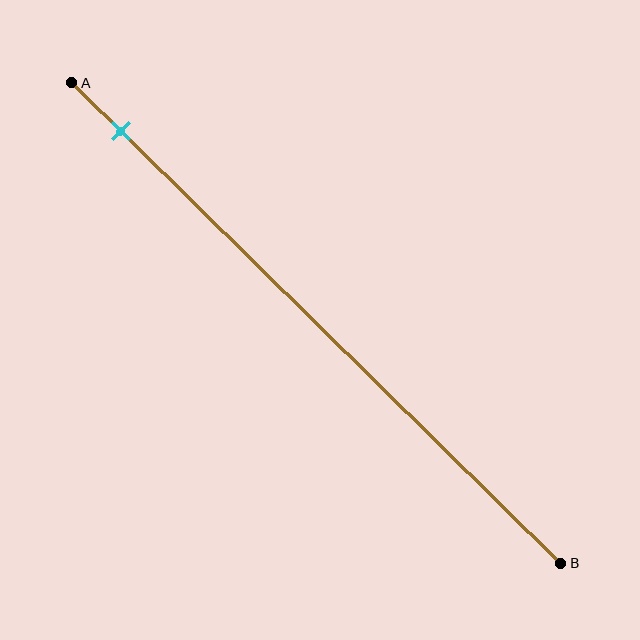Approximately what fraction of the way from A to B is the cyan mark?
The cyan mark is approximately 10% of the way from A to B.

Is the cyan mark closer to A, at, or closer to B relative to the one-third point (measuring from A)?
The cyan mark is closer to point A than the one-third point of segment AB.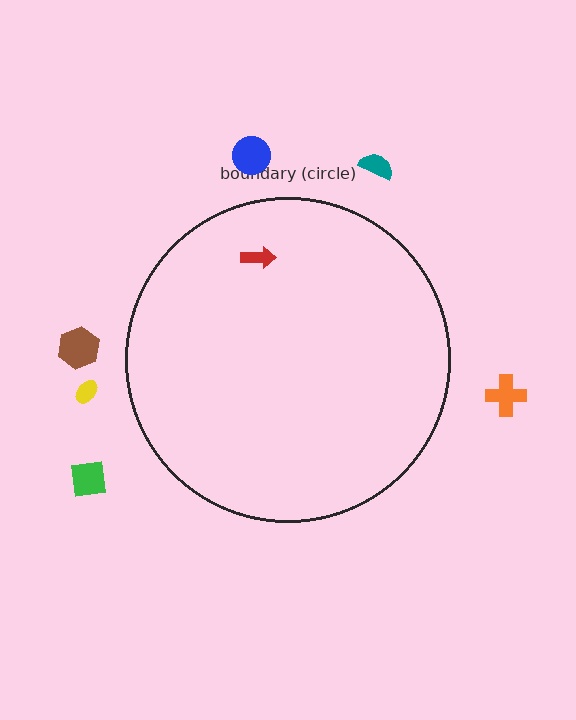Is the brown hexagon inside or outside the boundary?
Outside.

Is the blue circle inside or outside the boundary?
Outside.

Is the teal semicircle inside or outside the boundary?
Outside.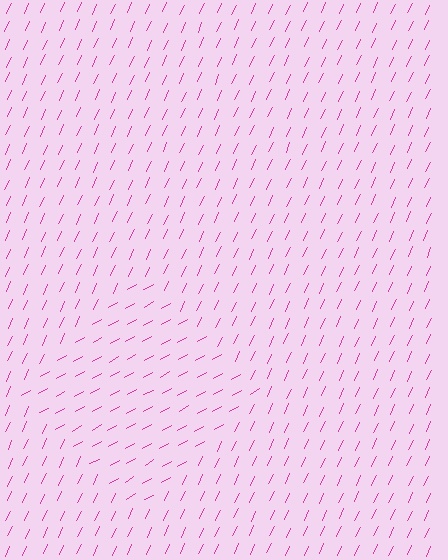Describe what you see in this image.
The image is filled with small magenta line segments. A diamond region in the image has lines oriented differently from the surrounding lines, creating a visible texture boundary.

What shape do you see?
I see a diamond.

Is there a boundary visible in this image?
Yes, there is a texture boundary formed by a change in line orientation.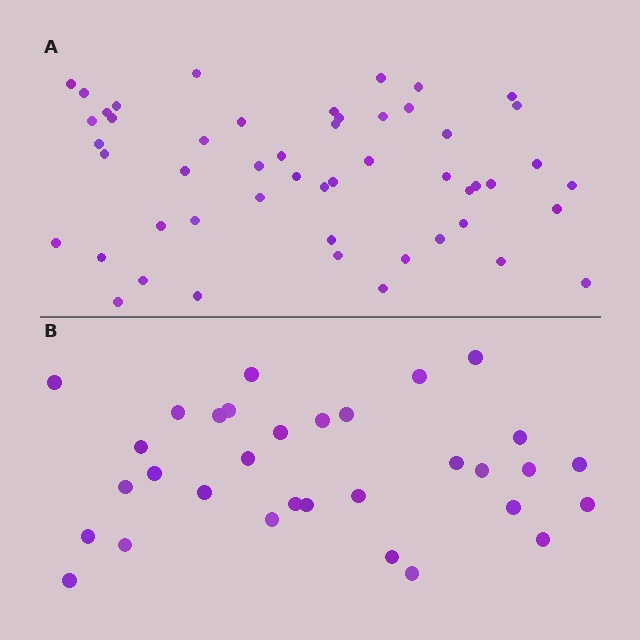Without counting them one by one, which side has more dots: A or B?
Region A (the top region) has more dots.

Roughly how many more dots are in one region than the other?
Region A has approximately 20 more dots than region B.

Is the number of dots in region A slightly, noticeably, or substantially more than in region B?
Region A has substantially more. The ratio is roughly 1.6 to 1.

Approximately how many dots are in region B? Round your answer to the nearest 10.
About 30 dots. (The exact count is 32, which rounds to 30.)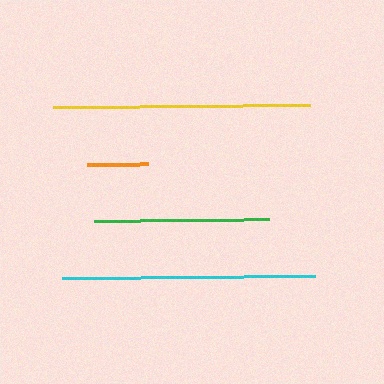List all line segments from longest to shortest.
From longest to shortest: yellow, cyan, green, orange.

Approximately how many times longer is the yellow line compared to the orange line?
The yellow line is approximately 4.2 times the length of the orange line.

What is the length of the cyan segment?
The cyan segment is approximately 253 pixels long.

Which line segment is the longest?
The yellow line is the longest at approximately 256 pixels.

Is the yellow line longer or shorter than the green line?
The yellow line is longer than the green line.